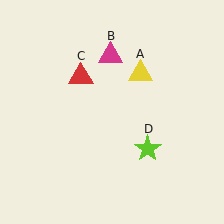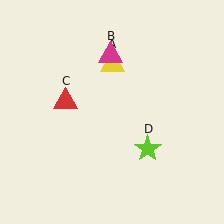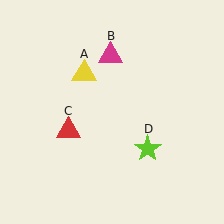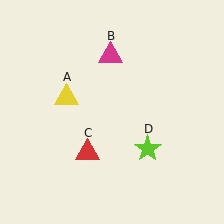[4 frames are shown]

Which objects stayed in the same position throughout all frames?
Magenta triangle (object B) and lime star (object D) remained stationary.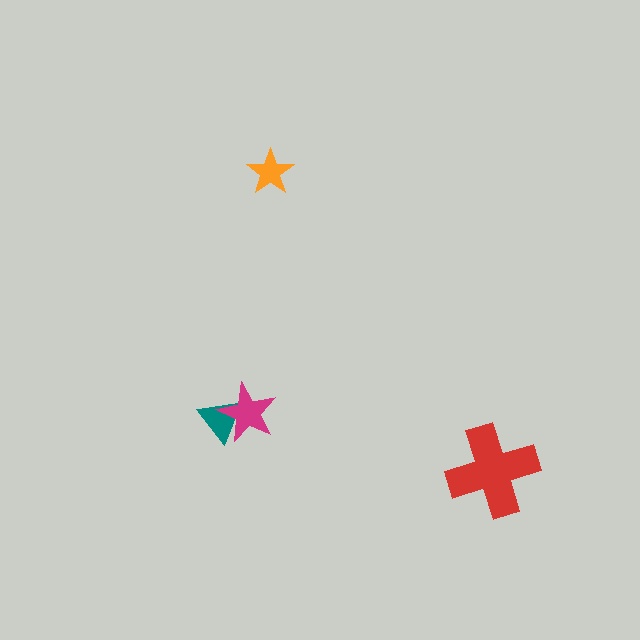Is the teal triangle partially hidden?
Yes, it is partially covered by another shape.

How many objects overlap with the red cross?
0 objects overlap with the red cross.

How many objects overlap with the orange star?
0 objects overlap with the orange star.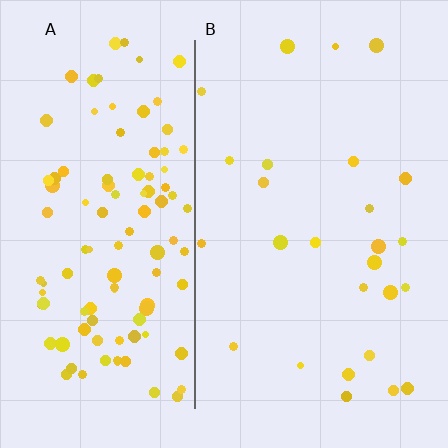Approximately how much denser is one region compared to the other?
Approximately 4.2× — region A over region B.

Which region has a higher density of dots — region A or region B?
A (the left).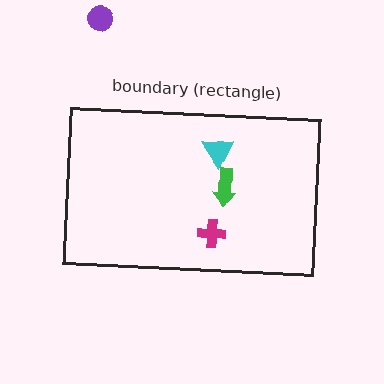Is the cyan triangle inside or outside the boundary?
Inside.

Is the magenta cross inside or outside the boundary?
Inside.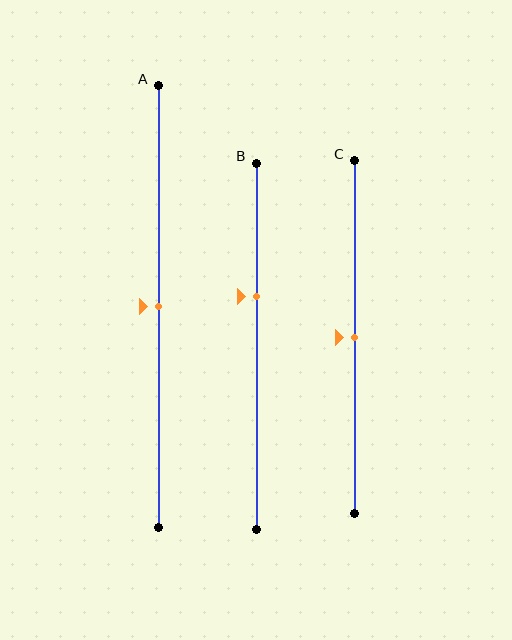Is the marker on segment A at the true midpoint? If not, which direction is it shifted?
Yes, the marker on segment A is at the true midpoint.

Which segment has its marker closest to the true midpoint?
Segment A has its marker closest to the true midpoint.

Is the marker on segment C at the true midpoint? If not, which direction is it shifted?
Yes, the marker on segment C is at the true midpoint.